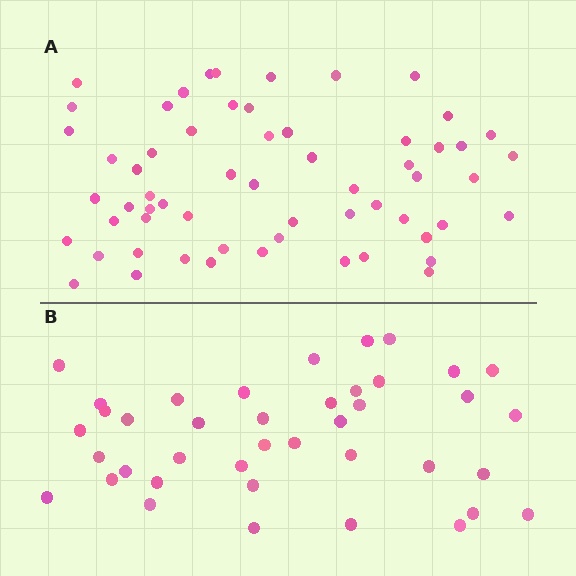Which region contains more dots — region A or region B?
Region A (the top region) has more dots.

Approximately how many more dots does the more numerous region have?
Region A has approximately 20 more dots than region B.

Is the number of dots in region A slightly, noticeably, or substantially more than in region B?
Region A has substantially more. The ratio is roughly 1.5 to 1.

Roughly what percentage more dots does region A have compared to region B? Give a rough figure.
About 50% more.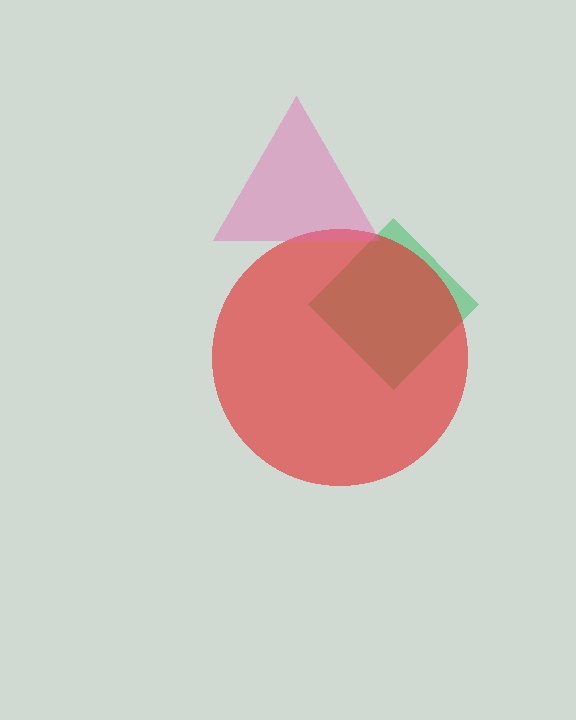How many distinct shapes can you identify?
There are 3 distinct shapes: a green diamond, a red circle, a pink triangle.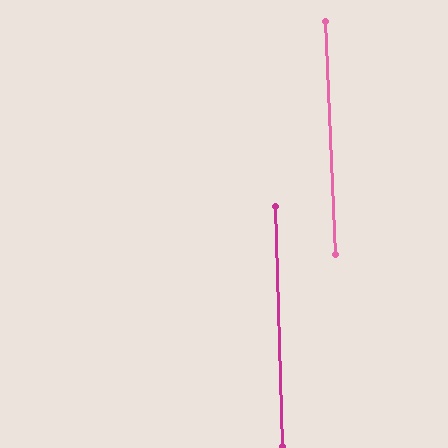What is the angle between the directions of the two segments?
Approximately 1 degree.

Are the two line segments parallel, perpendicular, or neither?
Parallel — their directions differ by only 0.6°.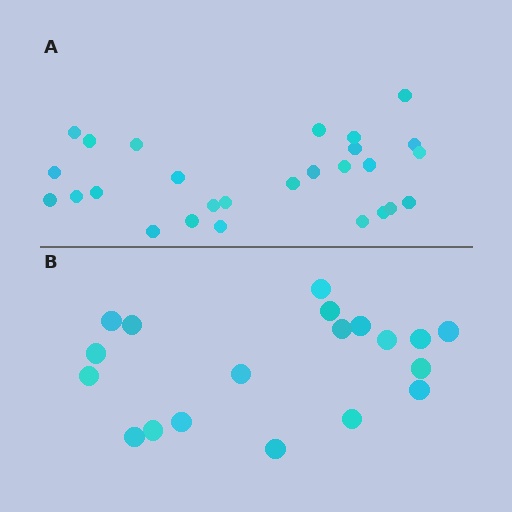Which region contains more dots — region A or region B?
Region A (the top region) has more dots.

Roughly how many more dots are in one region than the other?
Region A has roughly 8 or so more dots than region B.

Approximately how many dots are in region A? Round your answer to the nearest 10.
About 30 dots. (The exact count is 27, which rounds to 30.)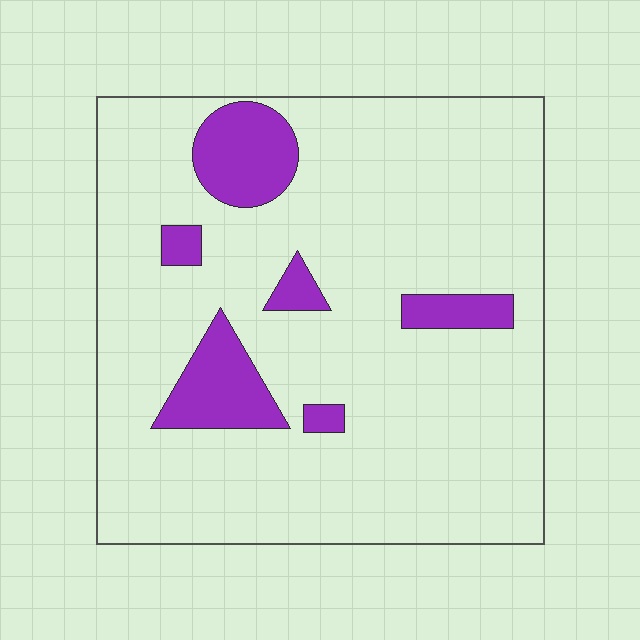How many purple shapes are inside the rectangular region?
6.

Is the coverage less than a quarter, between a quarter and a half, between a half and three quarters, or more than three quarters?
Less than a quarter.